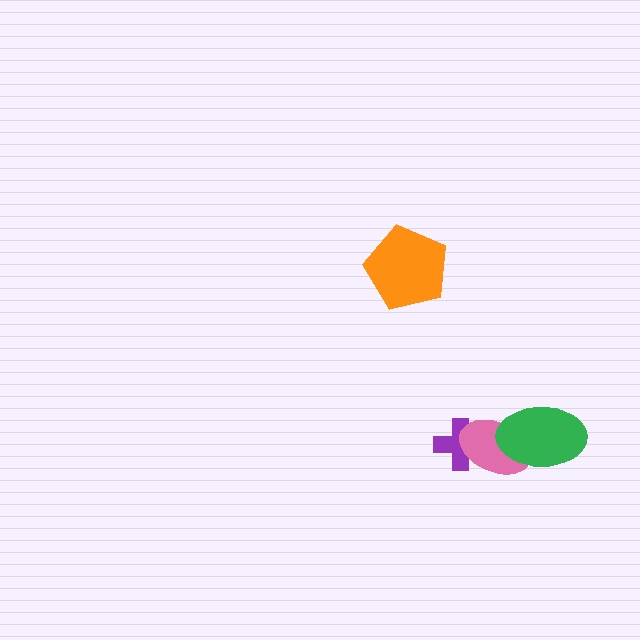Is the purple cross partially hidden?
Yes, it is partially covered by another shape.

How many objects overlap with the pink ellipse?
2 objects overlap with the pink ellipse.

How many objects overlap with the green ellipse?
1 object overlaps with the green ellipse.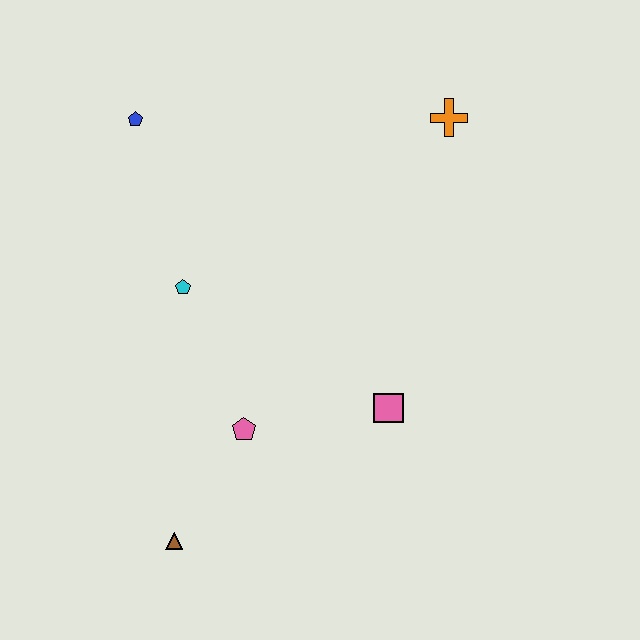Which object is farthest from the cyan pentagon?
The orange cross is farthest from the cyan pentagon.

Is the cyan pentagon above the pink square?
Yes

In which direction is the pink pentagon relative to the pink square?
The pink pentagon is to the left of the pink square.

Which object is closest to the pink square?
The pink pentagon is closest to the pink square.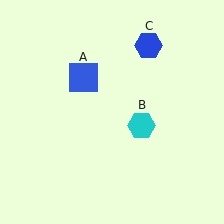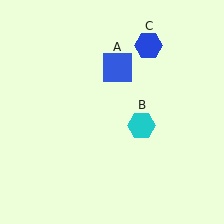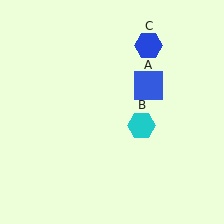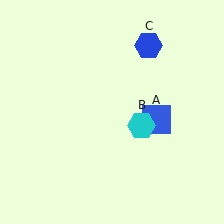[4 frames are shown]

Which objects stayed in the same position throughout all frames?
Cyan hexagon (object B) and blue hexagon (object C) remained stationary.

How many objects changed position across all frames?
1 object changed position: blue square (object A).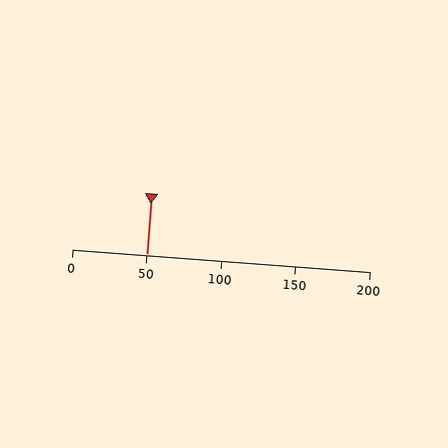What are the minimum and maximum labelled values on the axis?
The axis runs from 0 to 200.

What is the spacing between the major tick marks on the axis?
The major ticks are spaced 50 apart.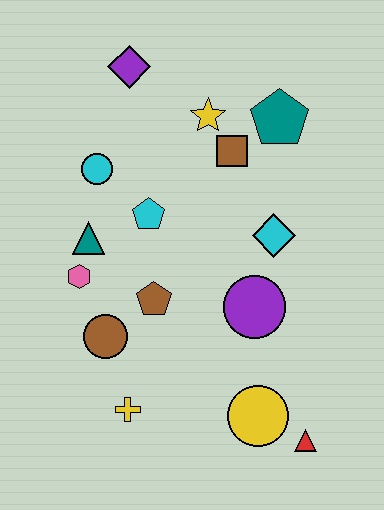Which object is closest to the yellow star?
The brown square is closest to the yellow star.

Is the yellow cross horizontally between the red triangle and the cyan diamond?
No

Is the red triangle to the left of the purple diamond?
No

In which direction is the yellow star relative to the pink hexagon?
The yellow star is above the pink hexagon.